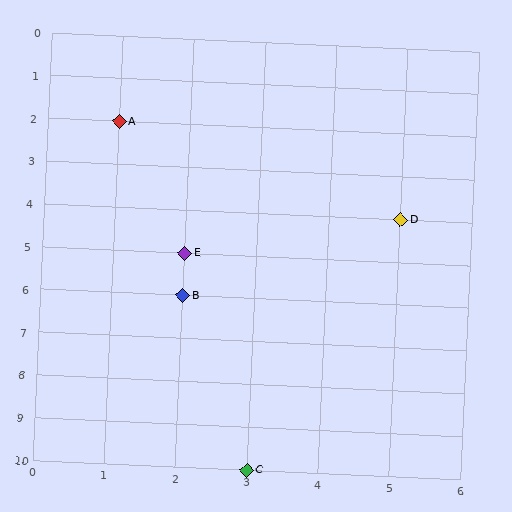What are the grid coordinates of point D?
Point D is at grid coordinates (5, 4).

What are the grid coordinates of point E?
Point E is at grid coordinates (2, 5).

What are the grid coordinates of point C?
Point C is at grid coordinates (3, 10).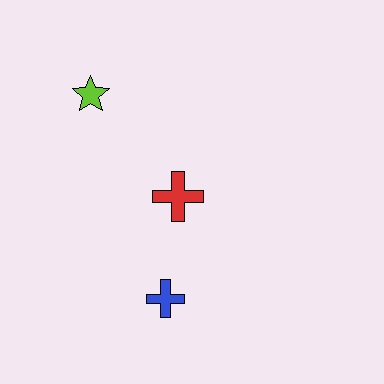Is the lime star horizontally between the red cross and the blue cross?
No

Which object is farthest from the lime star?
The blue cross is farthest from the lime star.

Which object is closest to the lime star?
The red cross is closest to the lime star.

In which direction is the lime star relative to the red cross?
The lime star is above the red cross.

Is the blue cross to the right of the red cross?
No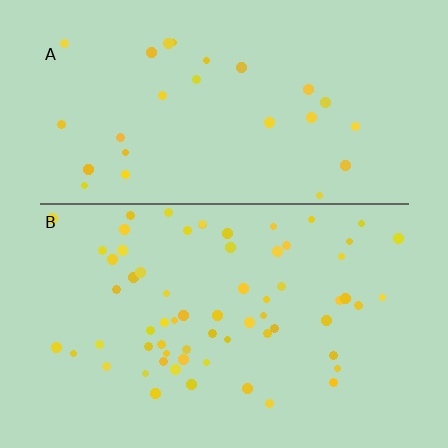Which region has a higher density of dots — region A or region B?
B (the bottom).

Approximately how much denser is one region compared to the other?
Approximately 2.4× — region B over region A.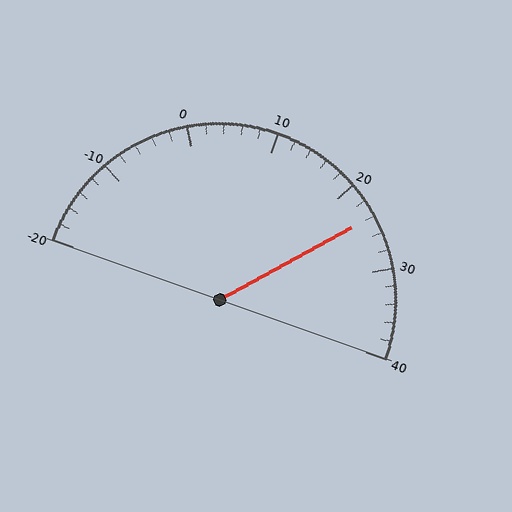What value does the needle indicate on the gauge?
The needle indicates approximately 24.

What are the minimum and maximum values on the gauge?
The gauge ranges from -20 to 40.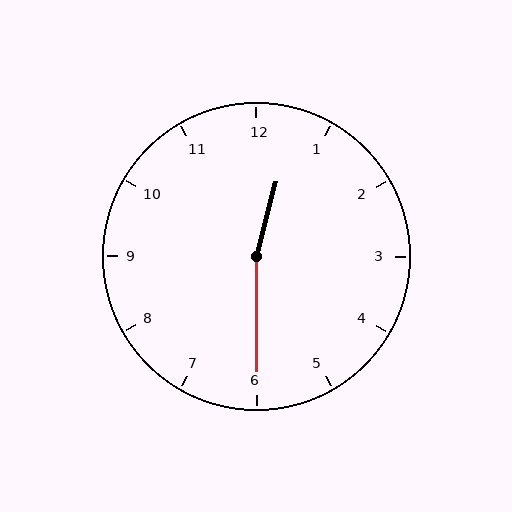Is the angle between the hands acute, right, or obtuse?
It is obtuse.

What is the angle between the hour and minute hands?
Approximately 165 degrees.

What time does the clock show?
12:30.